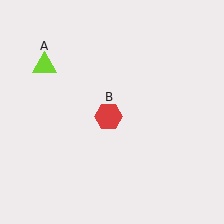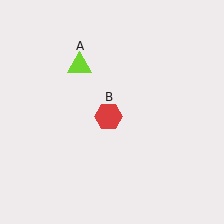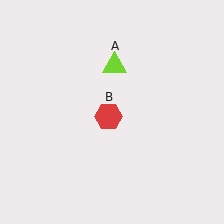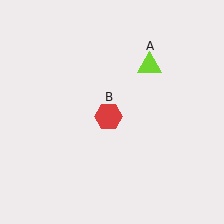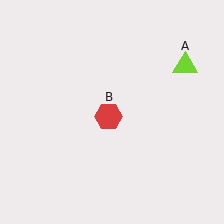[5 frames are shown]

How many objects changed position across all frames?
1 object changed position: lime triangle (object A).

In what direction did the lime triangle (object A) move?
The lime triangle (object A) moved right.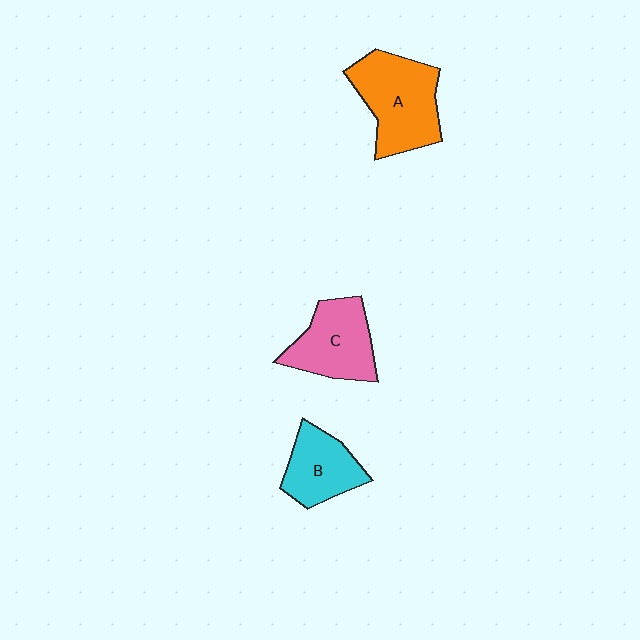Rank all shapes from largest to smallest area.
From largest to smallest: A (orange), C (pink), B (cyan).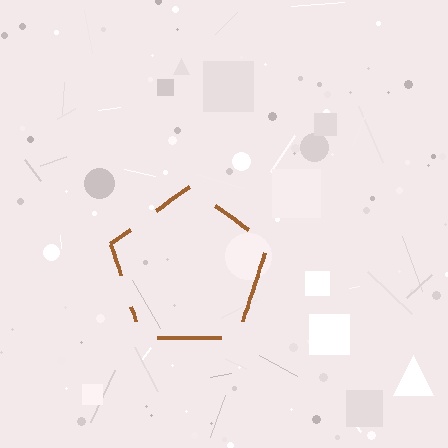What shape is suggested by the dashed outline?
The dashed outline suggests a pentagon.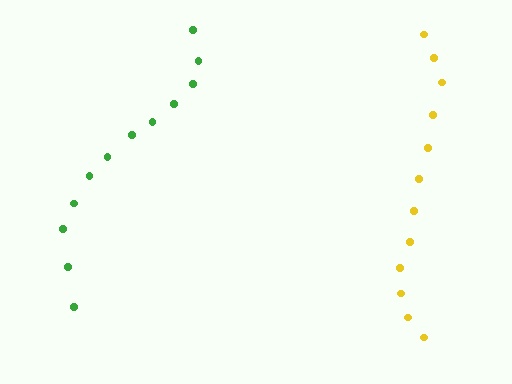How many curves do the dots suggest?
There are 2 distinct paths.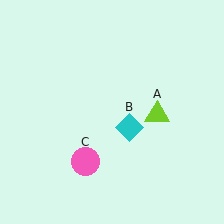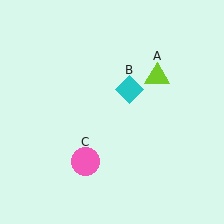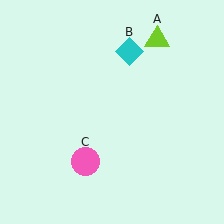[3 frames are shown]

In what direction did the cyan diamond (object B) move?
The cyan diamond (object B) moved up.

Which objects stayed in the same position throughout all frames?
Pink circle (object C) remained stationary.